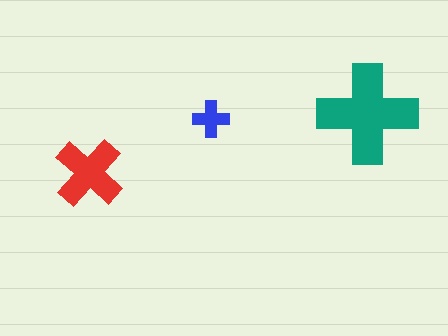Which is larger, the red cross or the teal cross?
The teal one.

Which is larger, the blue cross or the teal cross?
The teal one.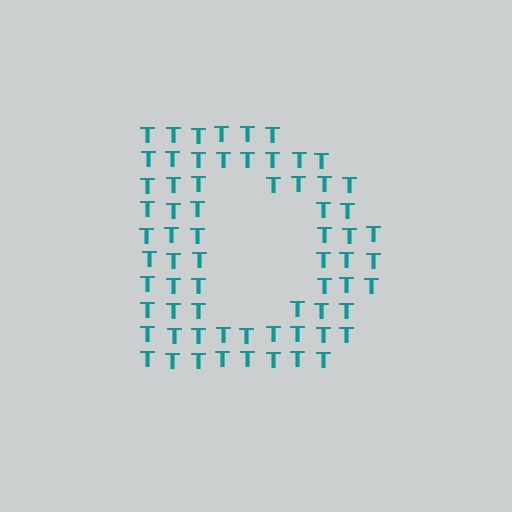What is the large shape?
The large shape is the letter D.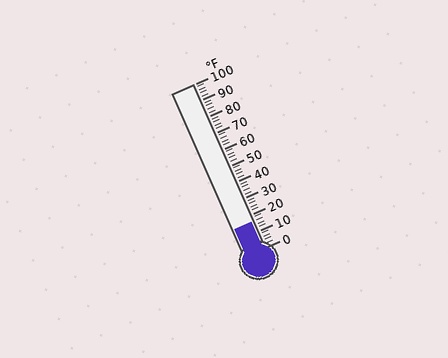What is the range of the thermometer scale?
The thermometer scale ranges from 0°F to 100°F.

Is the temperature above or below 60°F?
The temperature is below 60°F.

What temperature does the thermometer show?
The thermometer shows approximately 16°F.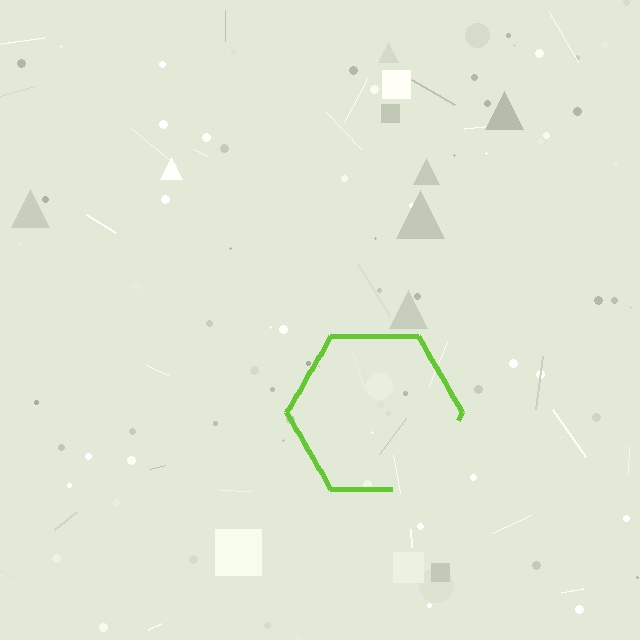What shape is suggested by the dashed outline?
The dashed outline suggests a hexagon.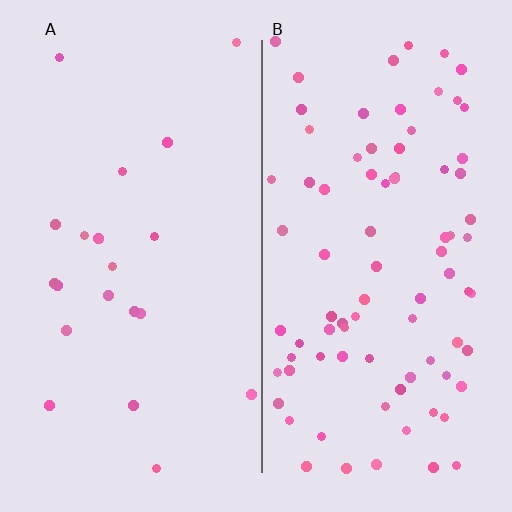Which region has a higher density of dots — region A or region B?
B (the right).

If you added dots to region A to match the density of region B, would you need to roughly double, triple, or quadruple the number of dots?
Approximately quadruple.